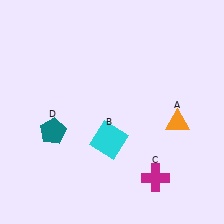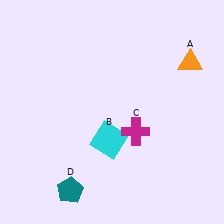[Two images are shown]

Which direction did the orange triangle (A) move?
The orange triangle (A) moved up.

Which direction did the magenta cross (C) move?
The magenta cross (C) moved up.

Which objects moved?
The objects that moved are: the orange triangle (A), the magenta cross (C), the teal pentagon (D).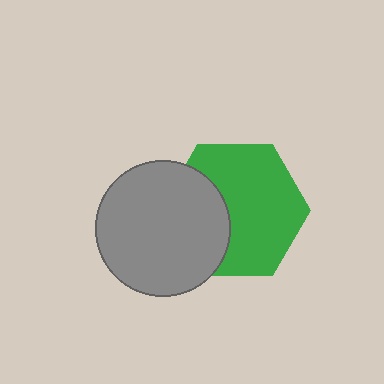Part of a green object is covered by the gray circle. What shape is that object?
It is a hexagon.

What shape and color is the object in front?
The object in front is a gray circle.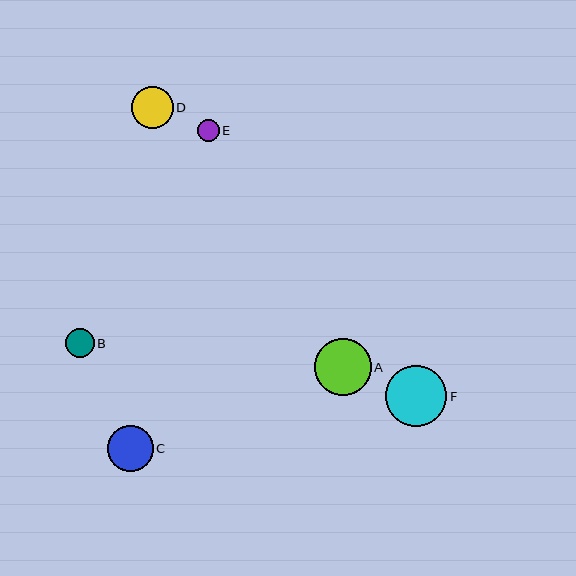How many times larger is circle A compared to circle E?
Circle A is approximately 2.5 times the size of circle E.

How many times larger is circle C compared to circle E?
Circle C is approximately 2.0 times the size of circle E.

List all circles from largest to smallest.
From largest to smallest: F, A, C, D, B, E.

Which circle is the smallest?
Circle E is the smallest with a size of approximately 22 pixels.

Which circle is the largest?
Circle F is the largest with a size of approximately 61 pixels.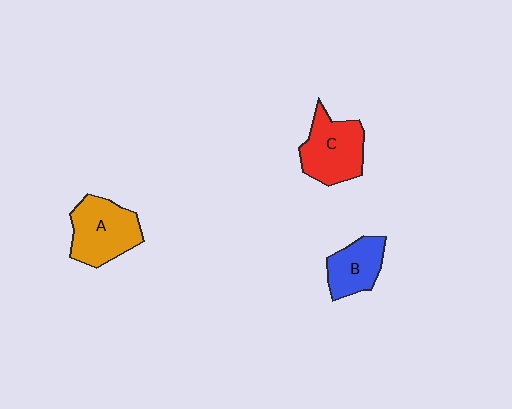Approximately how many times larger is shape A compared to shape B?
Approximately 1.4 times.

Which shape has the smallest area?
Shape B (blue).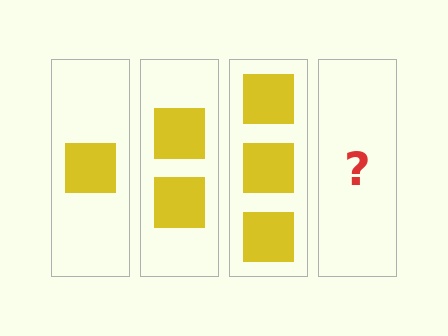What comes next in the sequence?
The next element should be 4 squares.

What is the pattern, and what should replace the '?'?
The pattern is that each step adds one more square. The '?' should be 4 squares.